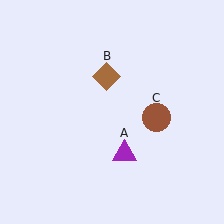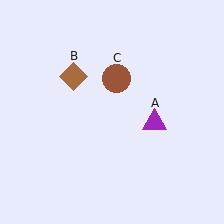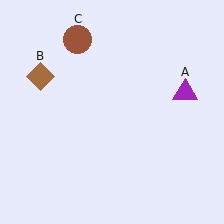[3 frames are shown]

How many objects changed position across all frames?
3 objects changed position: purple triangle (object A), brown diamond (object B), brown circle (object C).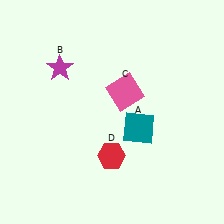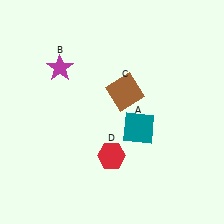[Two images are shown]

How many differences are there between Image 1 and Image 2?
There is 1 difference between the two images.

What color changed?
The square (C) changed from pink in Image 1 to brown in Image 2.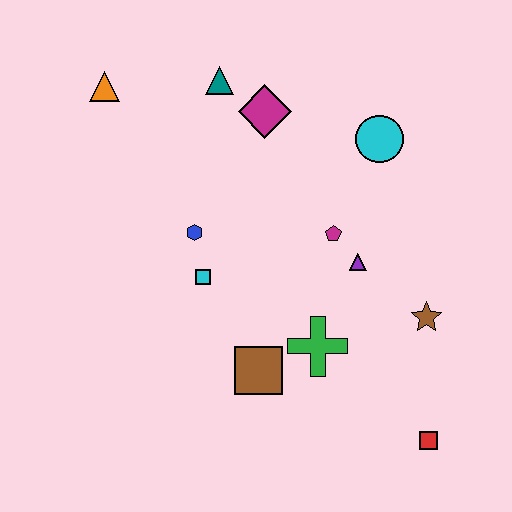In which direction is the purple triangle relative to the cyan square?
The purple triangle is to the right of the cyan square.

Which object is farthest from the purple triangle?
The orange triangle is farthest from the purple triangle.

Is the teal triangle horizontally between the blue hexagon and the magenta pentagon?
Yes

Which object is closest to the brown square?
The green cross is closest to the brown square.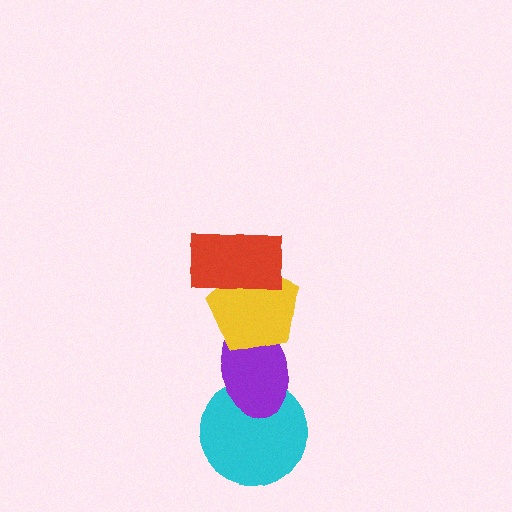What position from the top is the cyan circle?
The cyan circle is 4th from the top.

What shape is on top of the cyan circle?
The purple ellipse is on top of the cyan circle.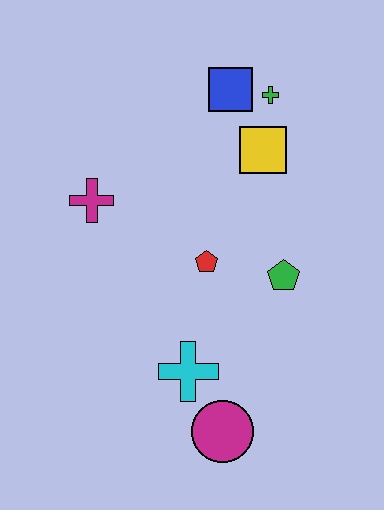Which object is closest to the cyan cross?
The magenta circle is closest to the cyan cross.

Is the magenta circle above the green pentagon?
No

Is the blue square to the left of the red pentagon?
No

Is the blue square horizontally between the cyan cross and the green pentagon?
Yes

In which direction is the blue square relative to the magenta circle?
The blue square is above the magenta circle.